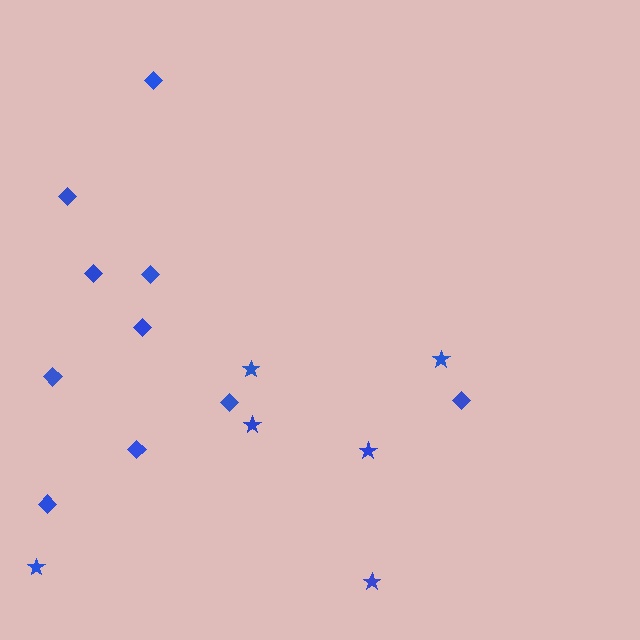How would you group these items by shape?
There are 2 groups: one group of diamonds (10) and one group of stars (6).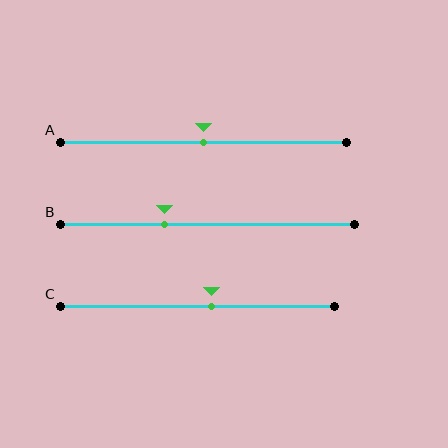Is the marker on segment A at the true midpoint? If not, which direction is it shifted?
Yes, the marker on segment A is at the true midpoint.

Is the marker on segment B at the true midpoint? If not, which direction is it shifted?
No, the marker on segment B is shifted to the left by about 15% of the segment length.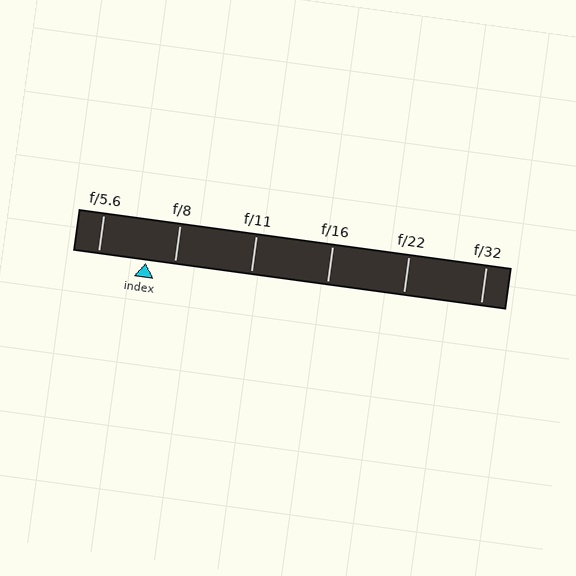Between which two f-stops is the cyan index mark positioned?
The index mark is between f/5.6 and f/8.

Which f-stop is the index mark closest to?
The index mark is closest to f/8.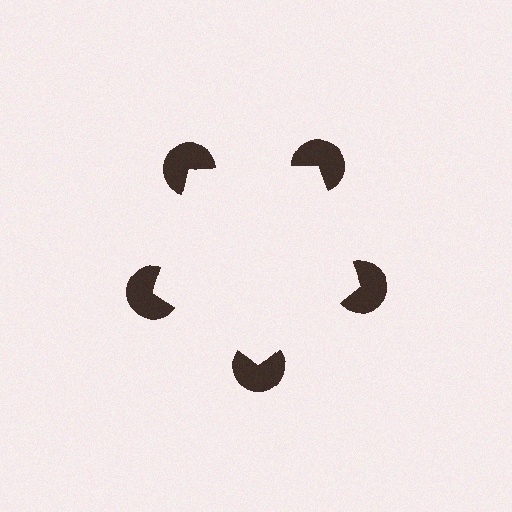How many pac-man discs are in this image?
There are 5 — one at each vertex of the illusory pentagon.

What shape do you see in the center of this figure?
An illusory pentagon — its edges are inferred from the aligned wedge cuts in the pac-man discs, not physically drawn.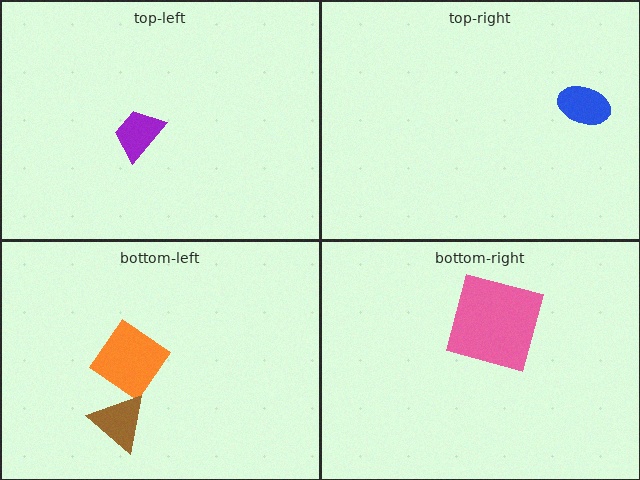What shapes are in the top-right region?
The blue ellipse.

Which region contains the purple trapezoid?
The top-left region.